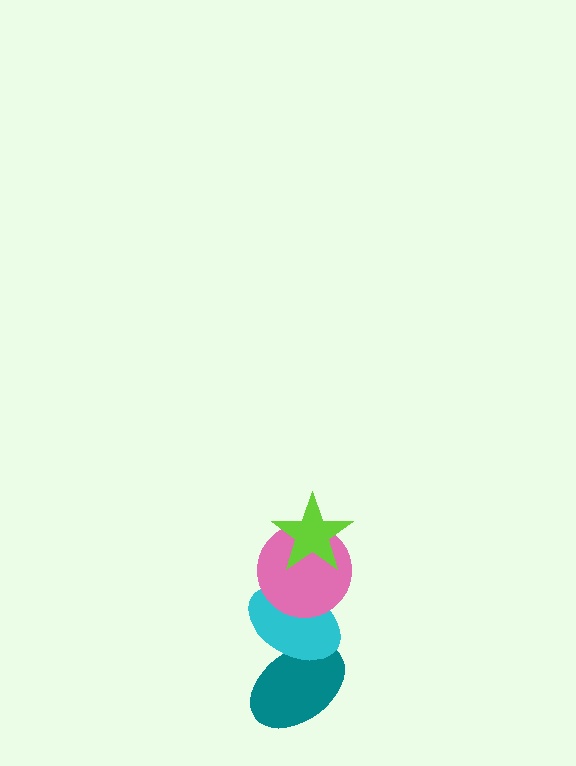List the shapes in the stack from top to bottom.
From top to bottom: the lime star, the pink circle, the cyan ellipse, the teal ellipse.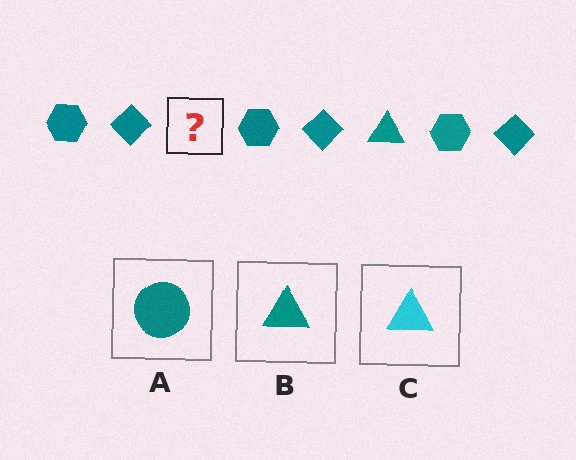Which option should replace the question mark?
Option B.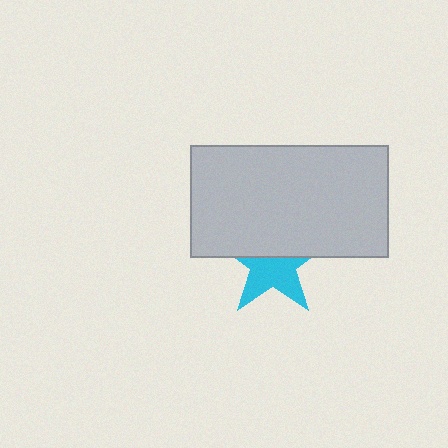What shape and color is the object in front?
The object in front is a light gray rectangle.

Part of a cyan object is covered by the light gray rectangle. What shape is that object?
It is a star.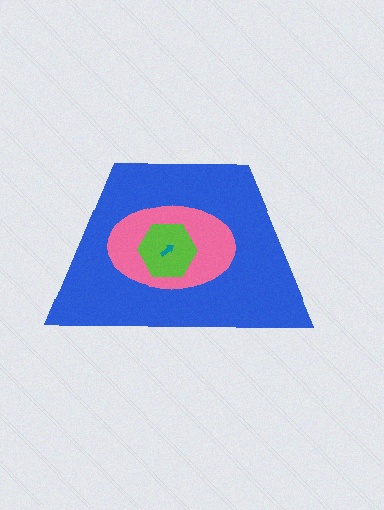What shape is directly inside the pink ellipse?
The lime hexagon.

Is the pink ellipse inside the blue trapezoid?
Yes.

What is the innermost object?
The teal arrow.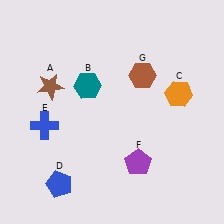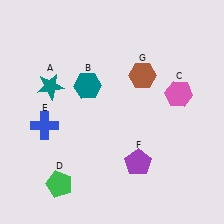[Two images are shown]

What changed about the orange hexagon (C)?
In Image 1, C is orange. In Image 2, it changed to pink.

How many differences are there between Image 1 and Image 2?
There are 3 differences between the two images.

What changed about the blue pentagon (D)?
In Image 1, D is blue. In Image 2, it changed to green.